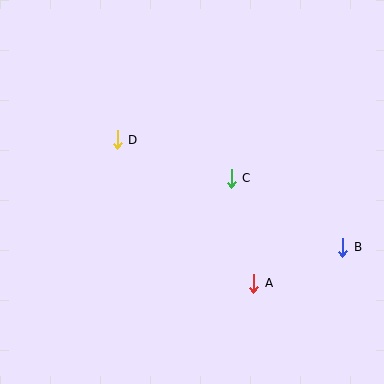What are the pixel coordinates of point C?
Point C is at (231, 178).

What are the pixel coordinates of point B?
Point B is at (343, 247).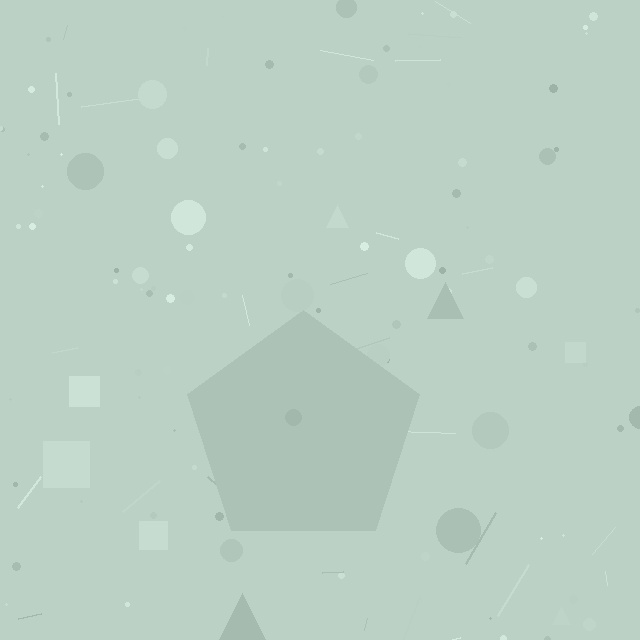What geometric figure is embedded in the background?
A pentagon is embedded in the background.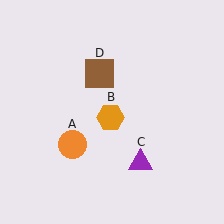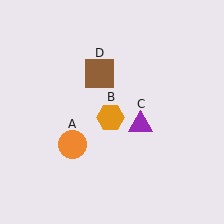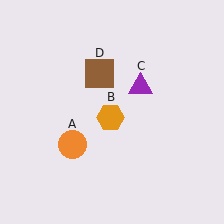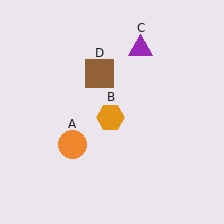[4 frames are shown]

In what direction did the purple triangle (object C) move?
The purple triangle (object C) moved up.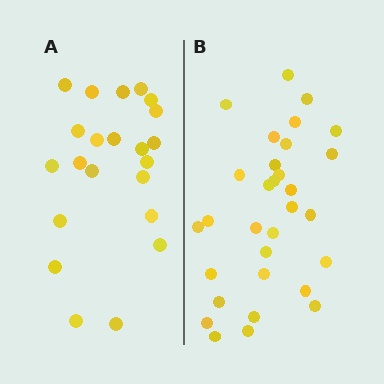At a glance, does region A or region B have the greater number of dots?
Region B (the right region) has more dots.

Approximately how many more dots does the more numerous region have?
Region B has roughly 8 or so more dots than region A.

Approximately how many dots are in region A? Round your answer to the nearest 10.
About 20 dots. (The exact count is 22, which rounds to 20.)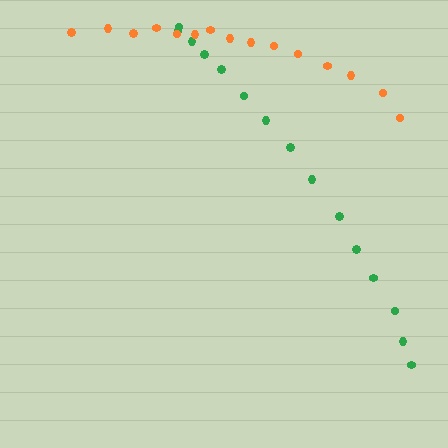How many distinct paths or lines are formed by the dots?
There are 2 distinct paths.